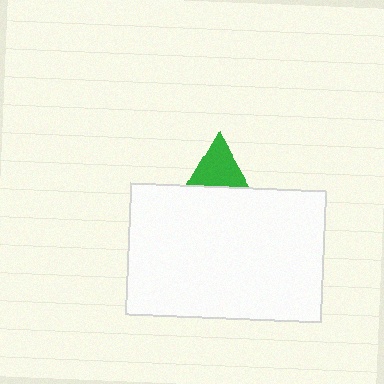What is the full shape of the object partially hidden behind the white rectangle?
The partially hidden object is a green triangle.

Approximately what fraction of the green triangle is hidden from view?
Roughly 70% of the green triangle is hidden behind the white rectangle.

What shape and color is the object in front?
The object in front is a white rectangle.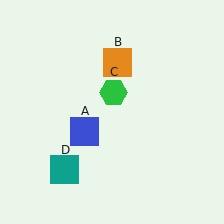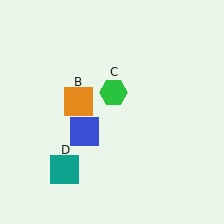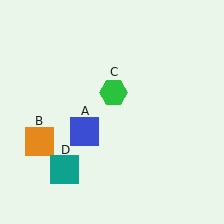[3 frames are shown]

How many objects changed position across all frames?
1 object changed position: orange square (object B).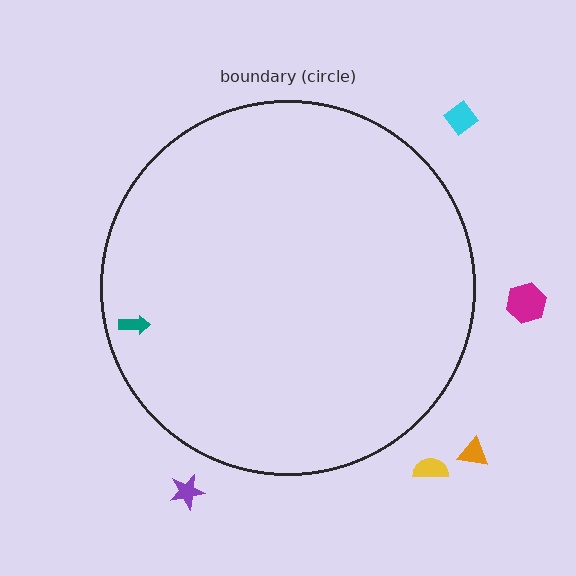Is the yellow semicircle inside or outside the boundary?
Outside.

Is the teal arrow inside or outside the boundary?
Inside.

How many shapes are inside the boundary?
1 inside, 5 outside.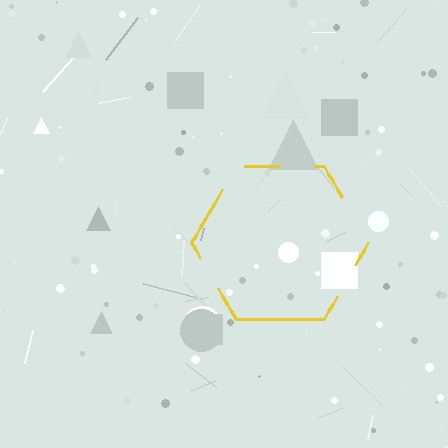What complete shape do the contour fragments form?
The contour fragments form a hexagon.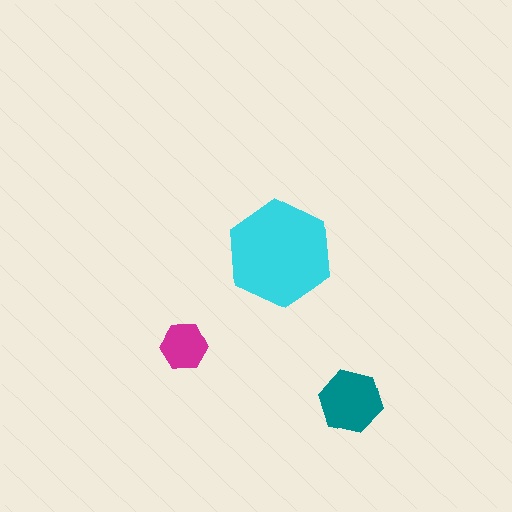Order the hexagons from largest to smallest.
the cyan one, the teal one, the magenta one.